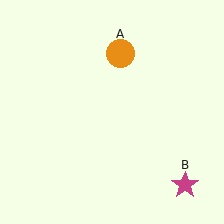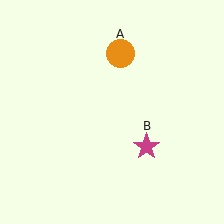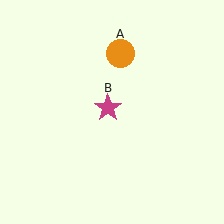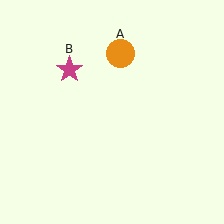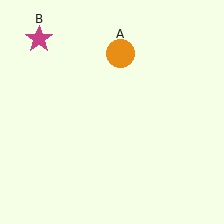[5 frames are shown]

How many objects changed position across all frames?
1 object changed position: magenta star (object B).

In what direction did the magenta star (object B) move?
The magenta star (object B) moved up and to the left.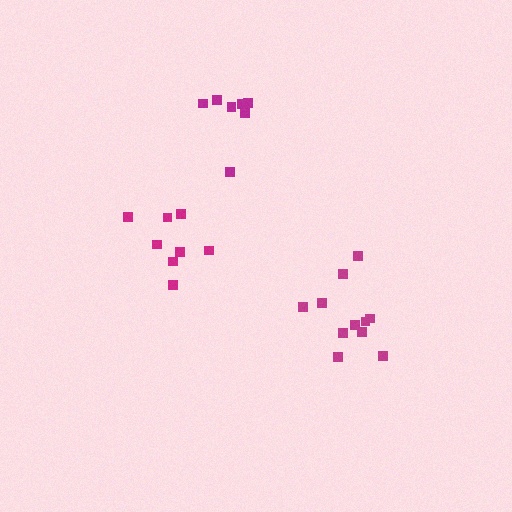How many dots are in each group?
Group 1: 11 dots, Group 2: 8 dots, Group 3: 8 dots (27 total).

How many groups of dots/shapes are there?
There are 3 groups.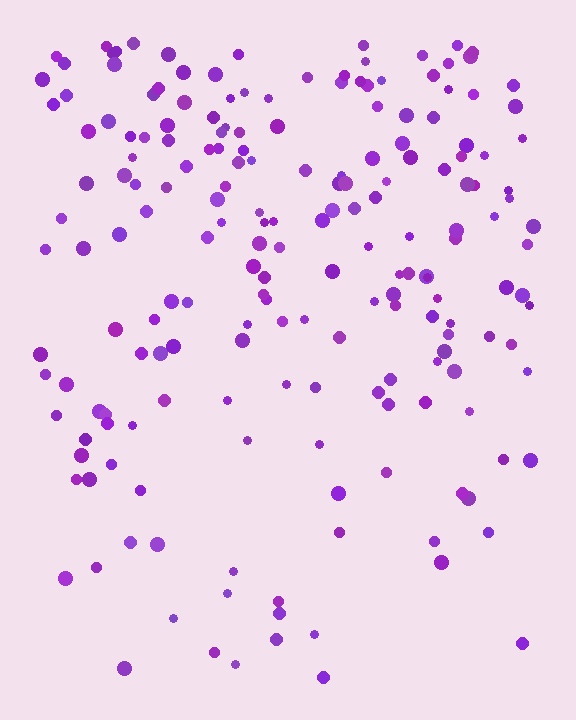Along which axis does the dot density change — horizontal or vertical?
Vertical.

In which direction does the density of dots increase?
From bottom to top, with the top side densest.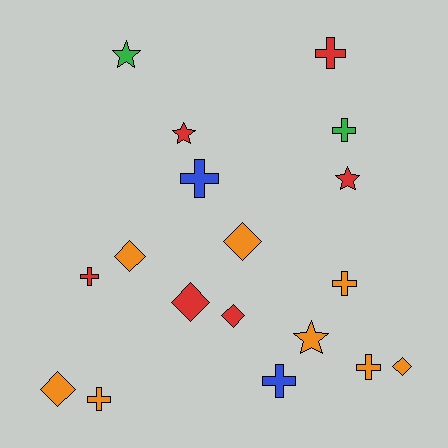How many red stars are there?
There are 2 red stars.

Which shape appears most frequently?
Cross, with 8 objects.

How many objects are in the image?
There are 18 objects.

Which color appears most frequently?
Orange, with 8 objects.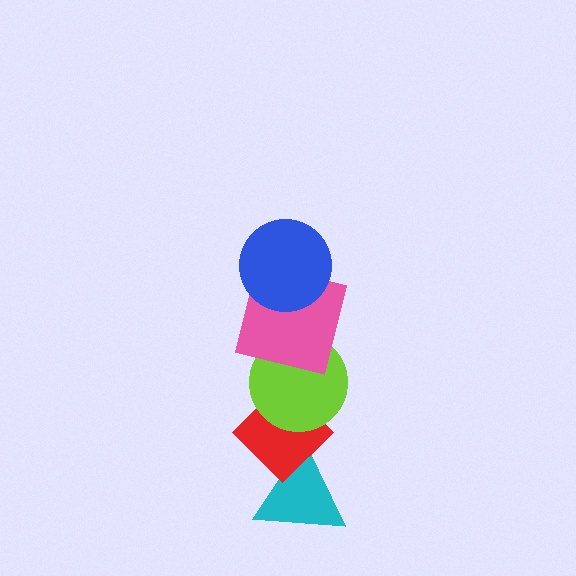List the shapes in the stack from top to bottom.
From top to bottom: the blue circle, the pink square, the lime circle, the red diamond, the cyan triangle.